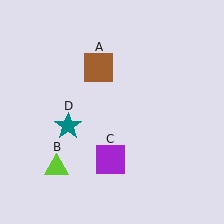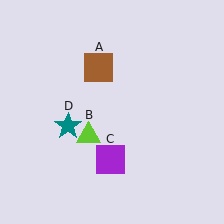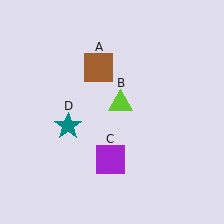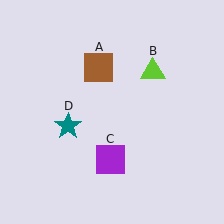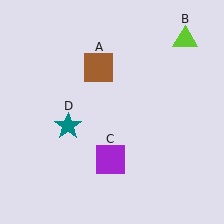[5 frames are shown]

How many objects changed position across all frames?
1 object changed position: lime triangle (object B).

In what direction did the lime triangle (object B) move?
The lime triangle (object B) moved up and to the right.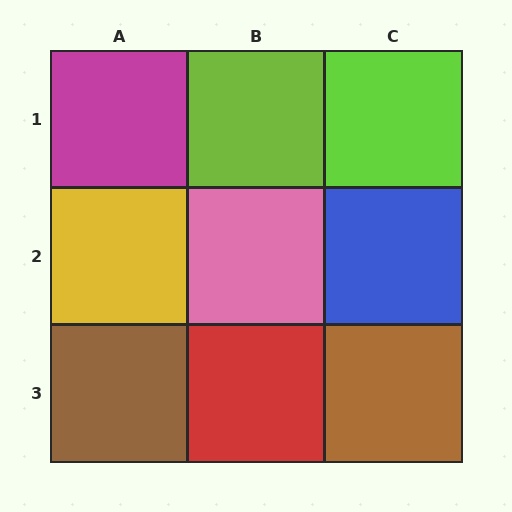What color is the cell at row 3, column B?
Red.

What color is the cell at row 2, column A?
Yellow.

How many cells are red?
1 cell is red.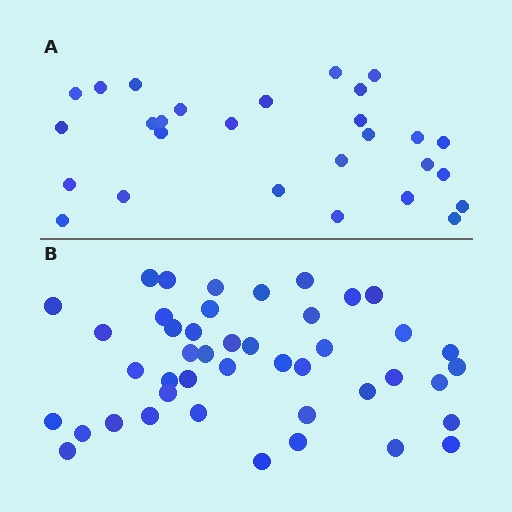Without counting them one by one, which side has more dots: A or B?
Region B (the bottom region) has more dots.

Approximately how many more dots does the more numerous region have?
Region B has approximately 15 more dots than region A.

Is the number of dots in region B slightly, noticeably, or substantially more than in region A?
Region B has substantially more. The ratio is roughly 1.6 to 1.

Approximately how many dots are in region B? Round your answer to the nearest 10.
About 40 dots. (The exact count is 44, which rounds to 40.)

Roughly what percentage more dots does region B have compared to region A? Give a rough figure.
About 55% more.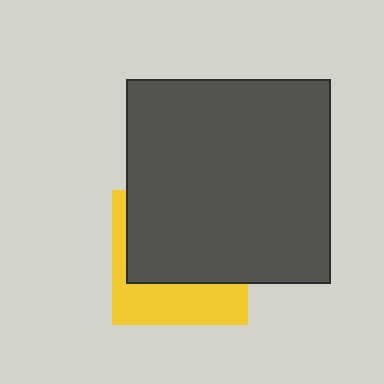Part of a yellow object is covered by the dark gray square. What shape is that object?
It is a square.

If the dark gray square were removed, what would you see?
You would see the complete yellow square.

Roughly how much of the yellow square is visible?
A small part of it is visible (roughly 38%).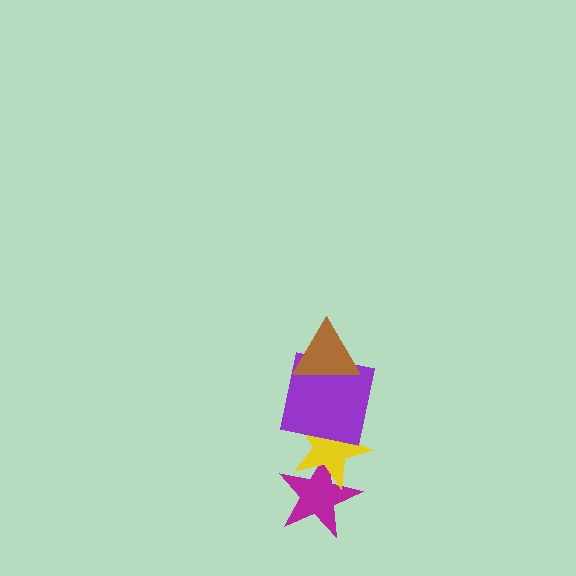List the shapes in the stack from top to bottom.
From top to bottom: the brown triangle, the purple square, the yellow star, the magenta star.